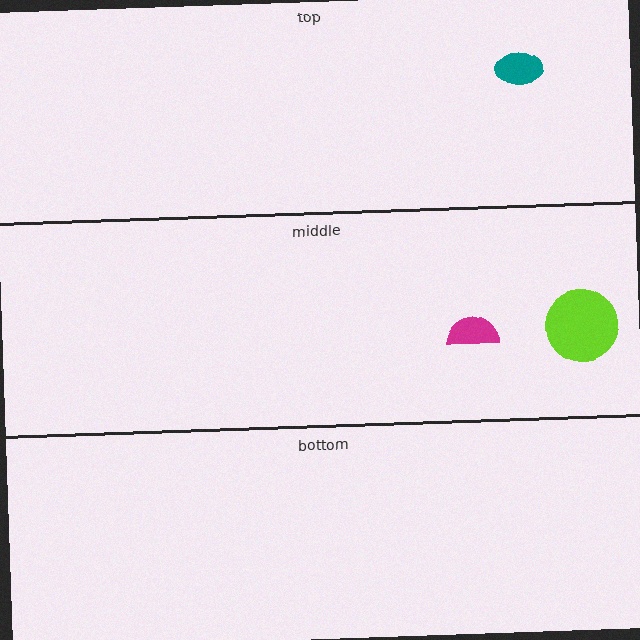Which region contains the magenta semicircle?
The middle region.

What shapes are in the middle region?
The magenta semicircle, the lime circle.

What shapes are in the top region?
The teal ellipse.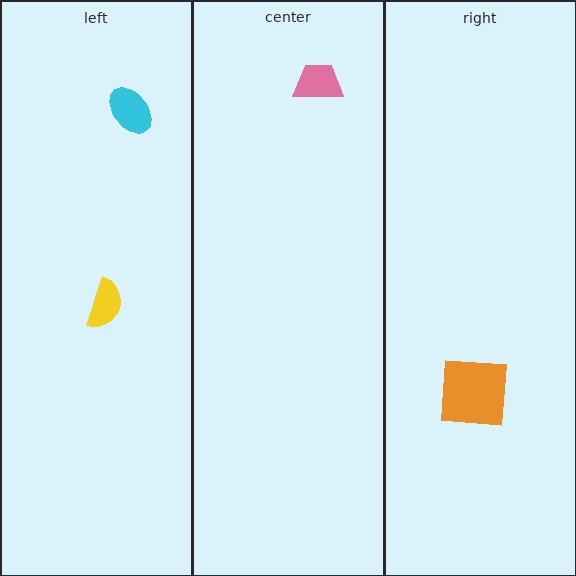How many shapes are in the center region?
1.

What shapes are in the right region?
The orange square.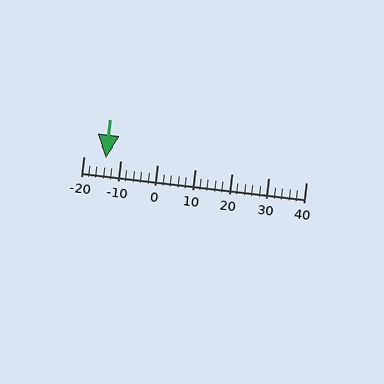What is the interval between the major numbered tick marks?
The major tick marks are spaced 10 units apart.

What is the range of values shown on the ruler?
The ruler shows values from -20 to 40.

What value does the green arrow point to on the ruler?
The green arrow points to approximately -14.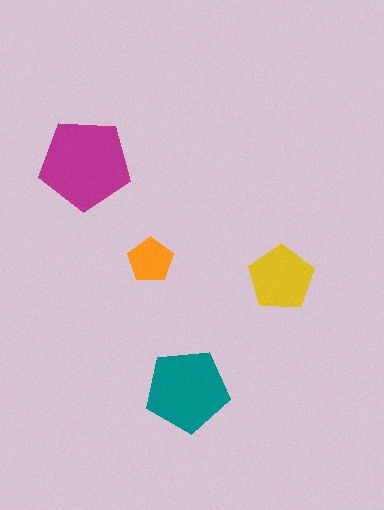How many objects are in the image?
There are 4 objects in the image.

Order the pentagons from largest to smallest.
the magenta one, the teal one, the yellow one, the orange one.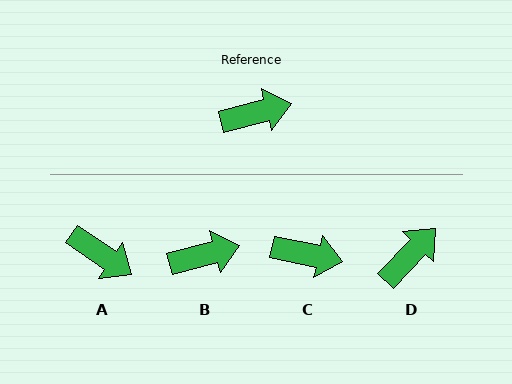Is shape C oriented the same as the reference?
No, it is off by about 26 degrees.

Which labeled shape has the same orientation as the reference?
B.